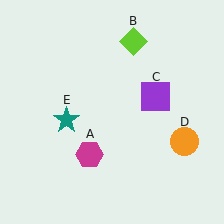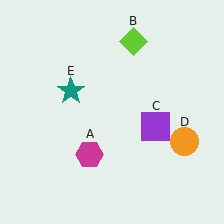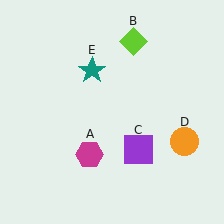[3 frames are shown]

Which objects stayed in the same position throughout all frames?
Magenta hexagon (object A) and lime diamond (object B) and orange circle (object D) remained stationary.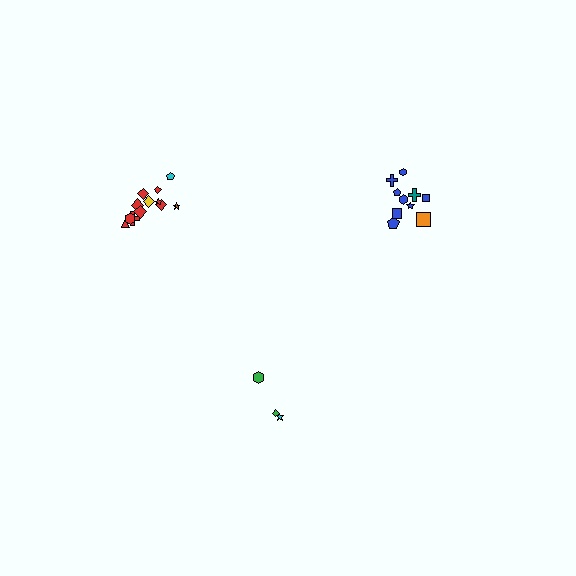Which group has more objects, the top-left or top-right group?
The top-left group.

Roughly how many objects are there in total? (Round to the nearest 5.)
Roughly 25 objects in total.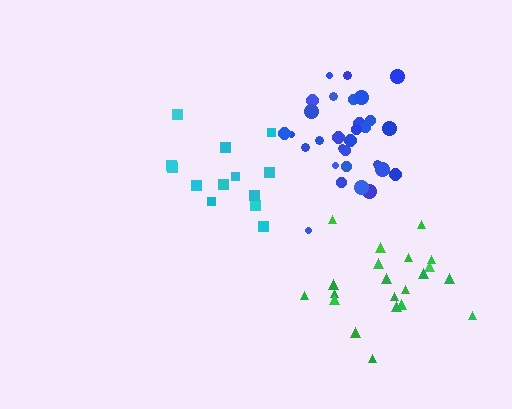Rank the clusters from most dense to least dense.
blue, green, cyan.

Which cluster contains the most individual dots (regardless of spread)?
Blue (31).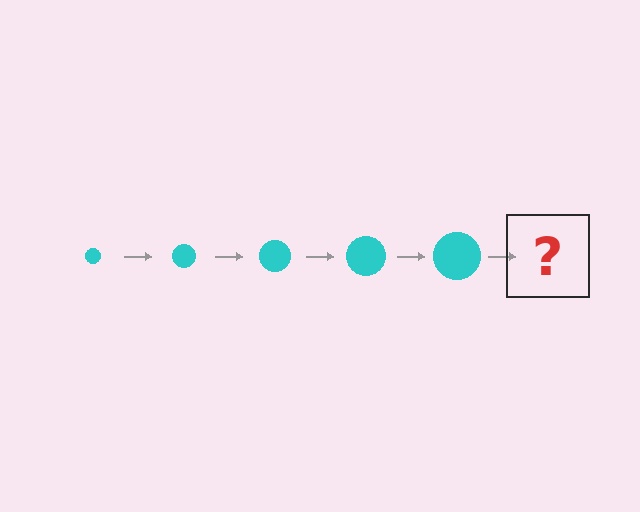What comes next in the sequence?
The next element should be a cyan circle, larger than the previous one.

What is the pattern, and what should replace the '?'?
The pattern is that the circle gets progressively larger each step. The '?' should be a cyan circle, larger than the previous one.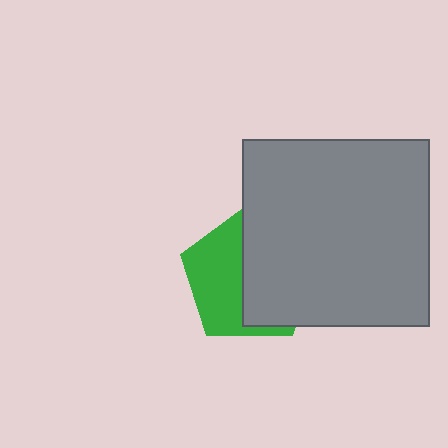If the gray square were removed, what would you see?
You would see the complete green pentagon.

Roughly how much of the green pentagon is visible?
A small part of it is visible (roughly 45%).